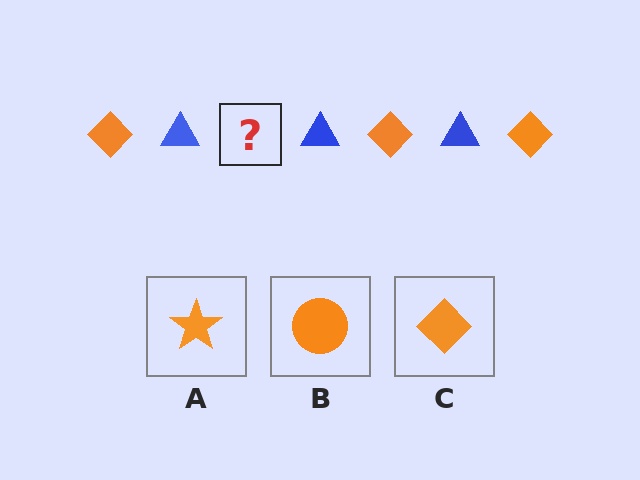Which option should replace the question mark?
Option C.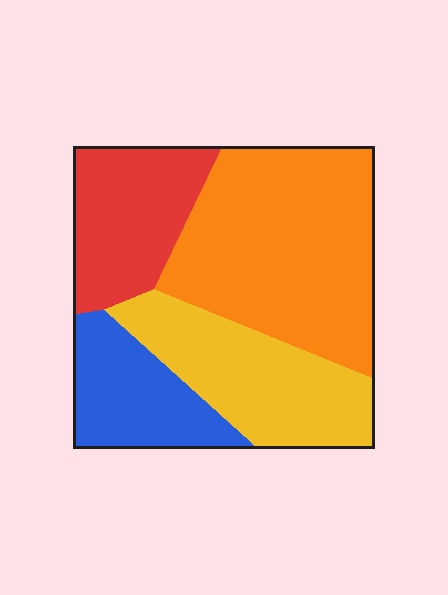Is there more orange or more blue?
Orange.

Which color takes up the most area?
Orange, at roughly 40%.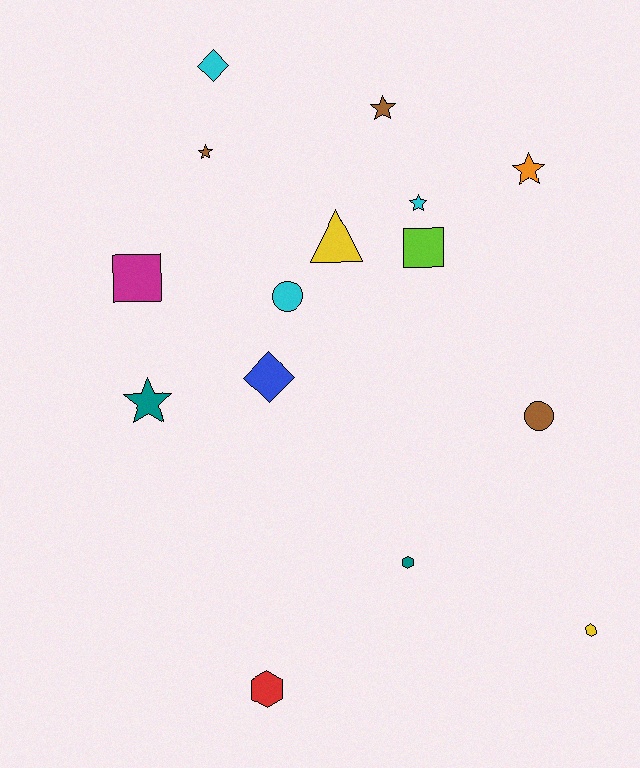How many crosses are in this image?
There are no crosses.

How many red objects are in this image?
There is 1 red object.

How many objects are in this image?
There are 15 objects.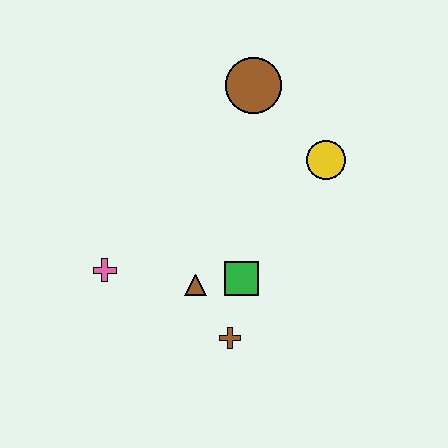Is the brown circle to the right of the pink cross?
Yes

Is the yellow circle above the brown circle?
No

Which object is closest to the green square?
The brown triangle is closest to the green square.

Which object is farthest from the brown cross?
The brown circle is farthest from the brown cross.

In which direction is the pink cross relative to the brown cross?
The pink cross is to the left of the brown cross.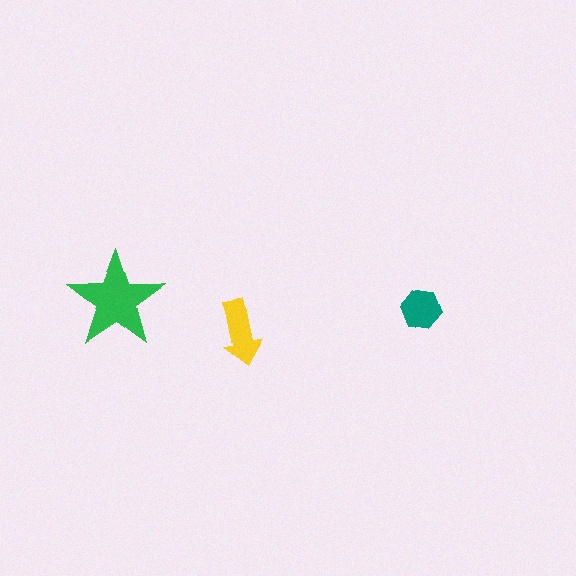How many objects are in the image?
There are 3 objects in the image.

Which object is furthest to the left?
The green star is leftmost.